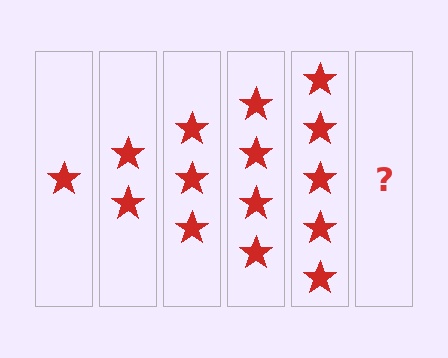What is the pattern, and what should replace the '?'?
The pattern is that each step adds one more star. The '?' should be 6 stars.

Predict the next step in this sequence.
The next step is 6 stars.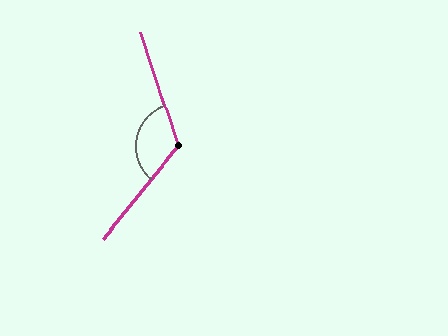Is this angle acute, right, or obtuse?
It is obtuse.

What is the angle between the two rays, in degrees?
Approximately 123 degrees.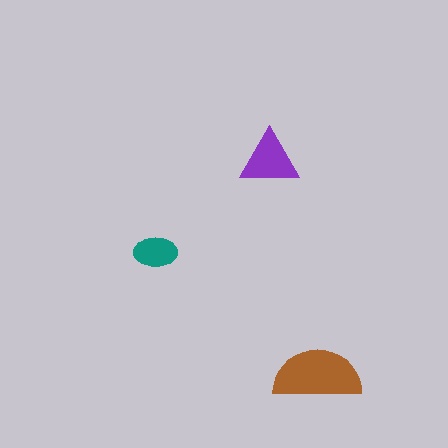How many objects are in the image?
There are 3 objects in the image.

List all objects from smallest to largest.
The teal ellipse, the purple triangle, the brown semicircle.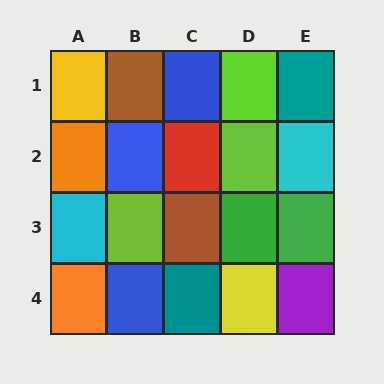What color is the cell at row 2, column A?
Orange.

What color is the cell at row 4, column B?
Blue.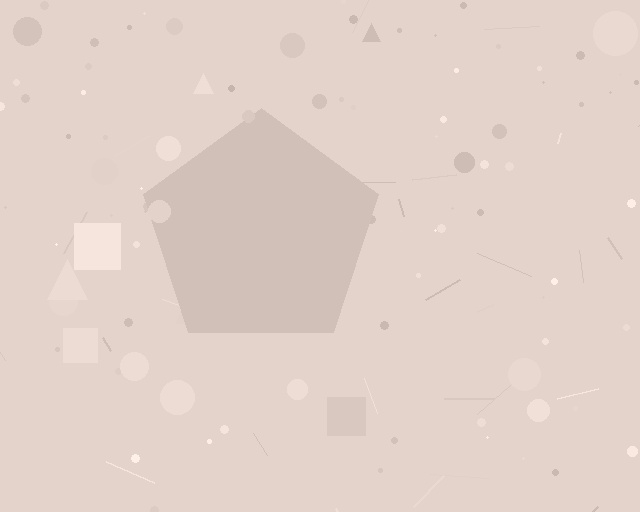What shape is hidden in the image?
A pentagon is hidden in the image.